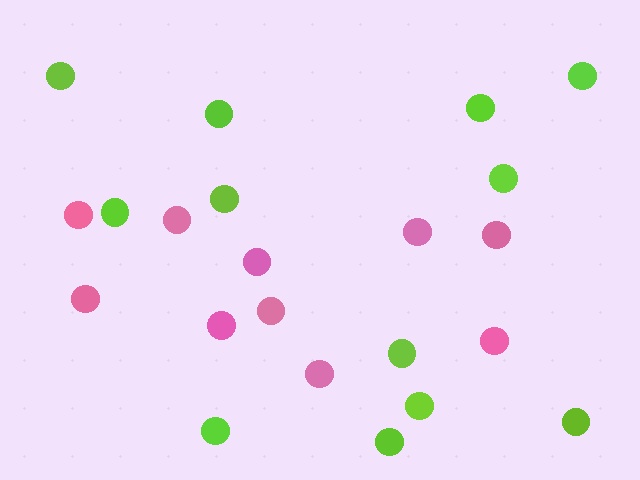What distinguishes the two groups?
There are 2 groups: one group of lime circles (12) and one group of pink circles (10).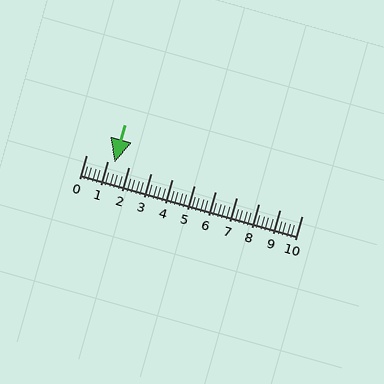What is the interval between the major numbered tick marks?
The major tick marks are spaced 1 units apart.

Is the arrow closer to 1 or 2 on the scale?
The arrow is closer to 1.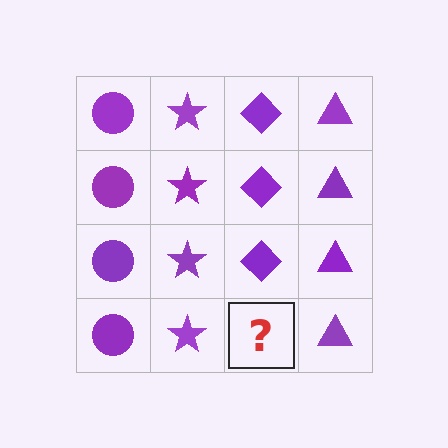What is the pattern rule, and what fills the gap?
The rule is that each column has a consistent shape. The gap should be filled with a purple diamond.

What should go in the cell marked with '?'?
The missing cell should contain a purple diamond.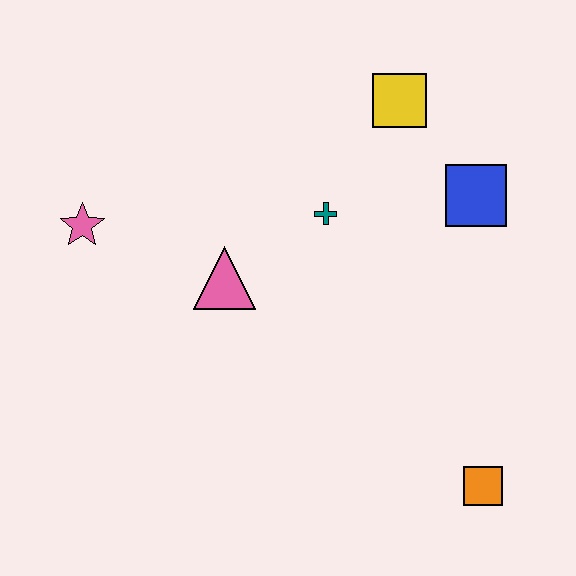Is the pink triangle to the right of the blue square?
No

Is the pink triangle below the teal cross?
Yes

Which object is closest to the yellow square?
The blue square is closest to the yellow square.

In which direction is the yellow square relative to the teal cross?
The yellow square is above the teal cross.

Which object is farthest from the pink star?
The orange square is farthest from the pink star.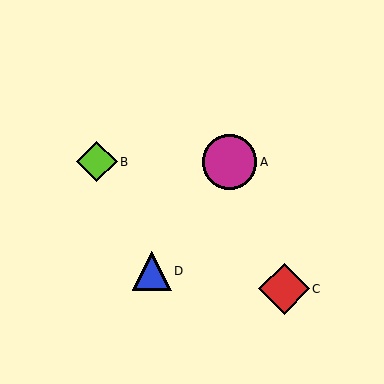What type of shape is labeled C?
Shape C is a red diamond.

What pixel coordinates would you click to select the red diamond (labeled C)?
Click at (284, 289) to select the red diamond C.